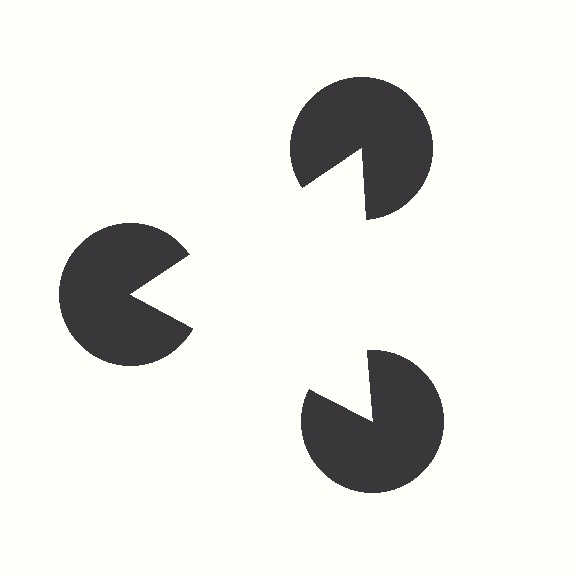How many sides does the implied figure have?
3 sides.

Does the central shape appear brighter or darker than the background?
It typically appears slightly brighter than the background, even though no actual brightness change is drawn.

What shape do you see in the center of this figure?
An illusory triangle — its edges are inferred from the aligned wedge cuts in the pac-man discs, not physically drawn.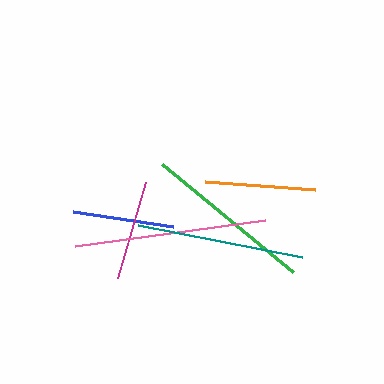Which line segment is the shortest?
The magenta line is the shortest at approximately 100 pixels.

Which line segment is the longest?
The pink line is the longest at approximately 192 pixels.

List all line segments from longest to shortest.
From longest to shortest: pink, green, teal, orange, blue, magenta.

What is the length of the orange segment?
The orange segment is approximately 110 pixels long.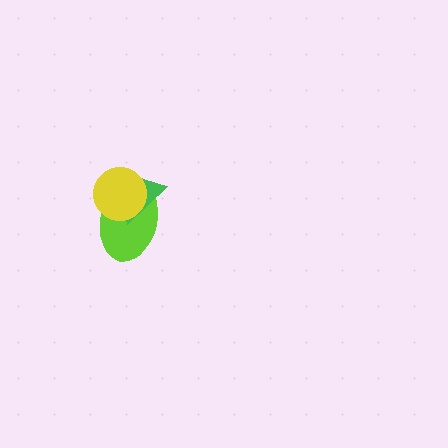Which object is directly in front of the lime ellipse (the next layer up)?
The green triangle is directly in front of the lime ellipse.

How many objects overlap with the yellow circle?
2 objects overlap with the yellow circle.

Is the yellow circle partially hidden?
No, no other shape covers it.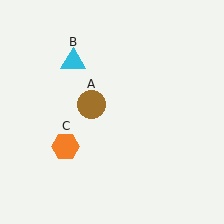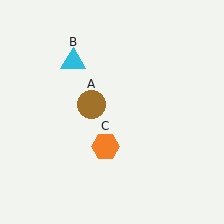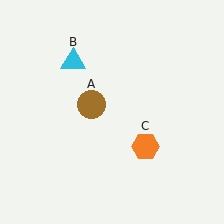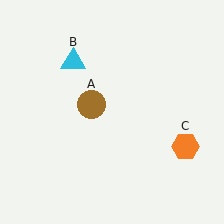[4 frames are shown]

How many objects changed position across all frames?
1 object changed position: orange hexagon (object C).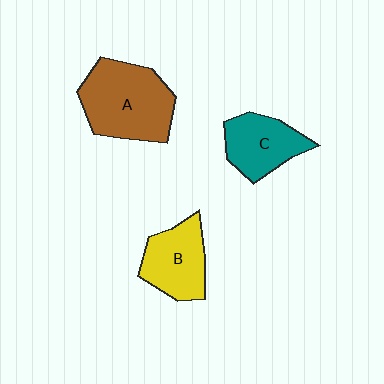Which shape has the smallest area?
Shape C (teal).